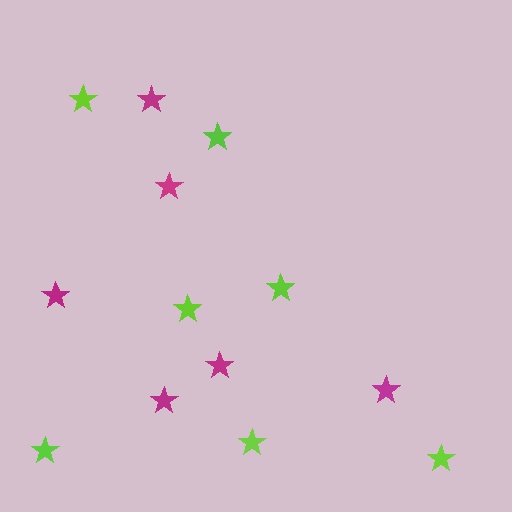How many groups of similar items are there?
There are 2 groups: one group of magenta stars (6) and one group of lime stars (7).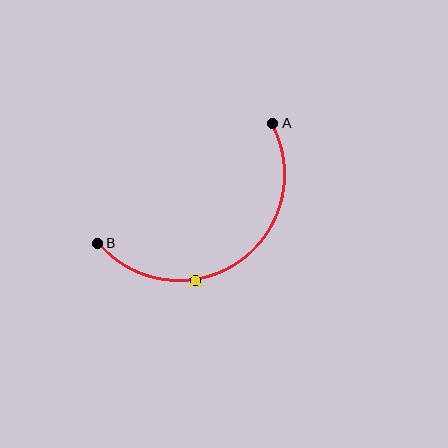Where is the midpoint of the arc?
The arc midpoint is the point on the curve farthest from the straight line joining A and B. It sits below and to the right of that line.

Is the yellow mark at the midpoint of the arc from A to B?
No. The yellow mark lies on the arc but is closer to endpoint B. The arc midpoint would be at the point on the curve equidistant along the arc from both A and B.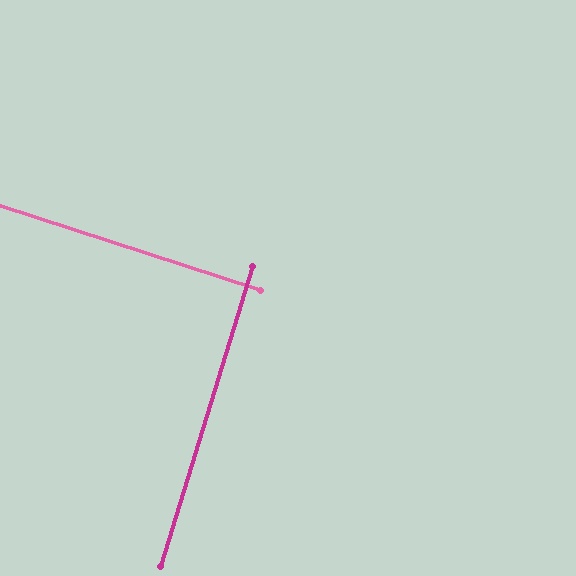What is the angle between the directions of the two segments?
Approximately 89 degrees.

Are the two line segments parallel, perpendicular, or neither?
Perpendicular — they meet at approximately 89°.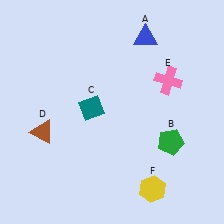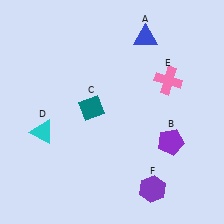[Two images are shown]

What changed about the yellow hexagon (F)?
In Image 1, F is yellow. In Image 2, it changed to purple.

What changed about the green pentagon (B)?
In Image 1, B is green. In Image 2, it changed to purple.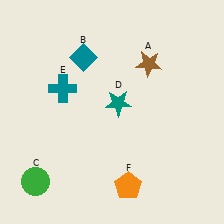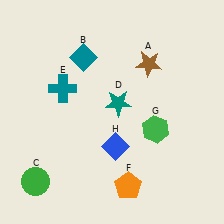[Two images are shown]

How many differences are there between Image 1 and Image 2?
There are 2 differences between the two images.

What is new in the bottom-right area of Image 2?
A green hexagon (G) was added in the bottom-right area of Image 2.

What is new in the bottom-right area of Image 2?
A blue diamond (H) was added in the bottom-right area of Image 2.